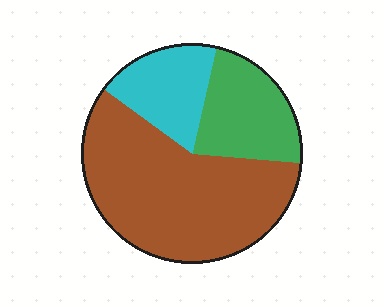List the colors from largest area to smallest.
From largest to smallest: brown, green, cyan.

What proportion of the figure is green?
Green takes up about one quarter (1/4) of the figure.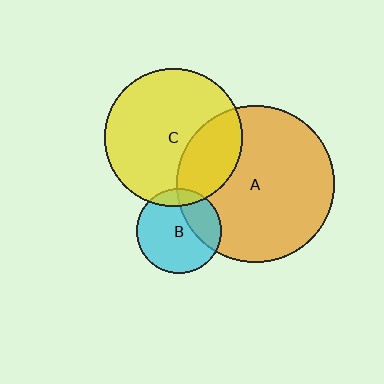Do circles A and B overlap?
Yes.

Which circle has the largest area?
Circle A (orange).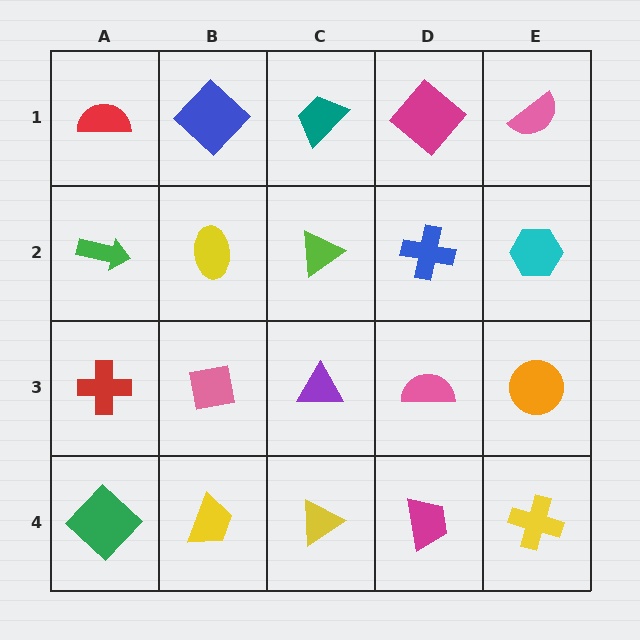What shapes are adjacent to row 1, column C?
A lime triangle (row 2, column C), a blue diamond (row 1, column B), a magenta diamond (row 1, column D).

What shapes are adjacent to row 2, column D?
A magenta diamond (row 1, column D), a pink semicircle (row 3, column D), a lime triangle (row 2, column C), a cyan hexagon (row 2, column E).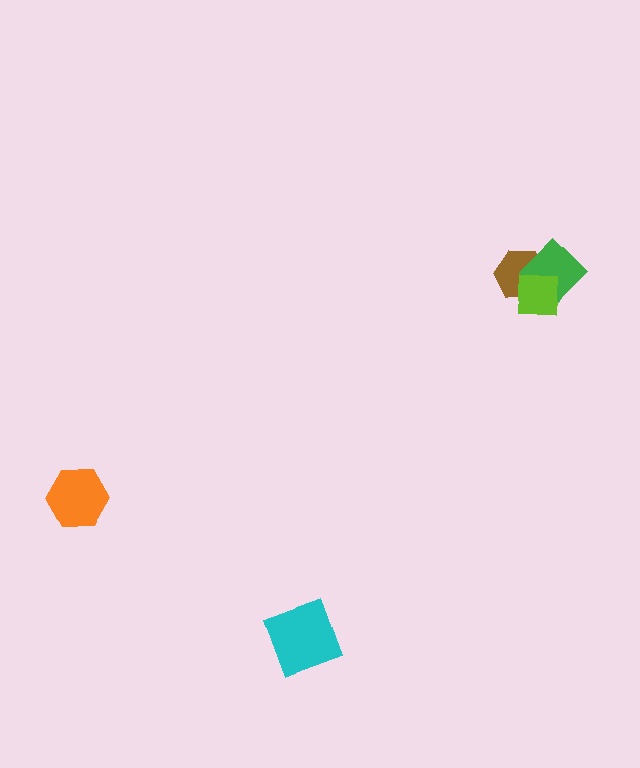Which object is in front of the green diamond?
The lime square is in front of the green diamond.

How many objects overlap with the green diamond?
2 objects overlap with the green diamond.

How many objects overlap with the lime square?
2 objects overlap with the lime square.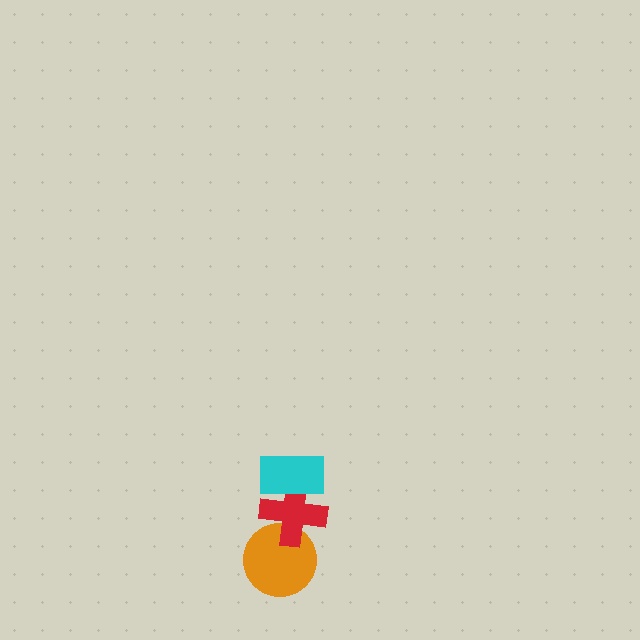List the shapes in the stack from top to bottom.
From top to bottom: the cyan rectangle, the red cross, the orange circle.